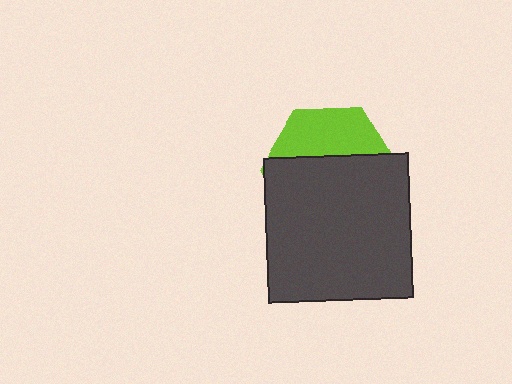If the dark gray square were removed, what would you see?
You would see the complete lime hexagon.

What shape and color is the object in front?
The object in front is a dark gray square.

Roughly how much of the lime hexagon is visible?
A small part of it is visible (roughly 36%).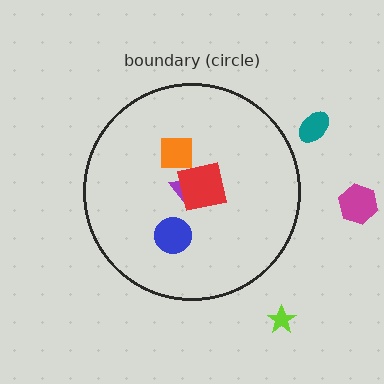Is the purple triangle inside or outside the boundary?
Inside.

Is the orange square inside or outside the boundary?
Inside.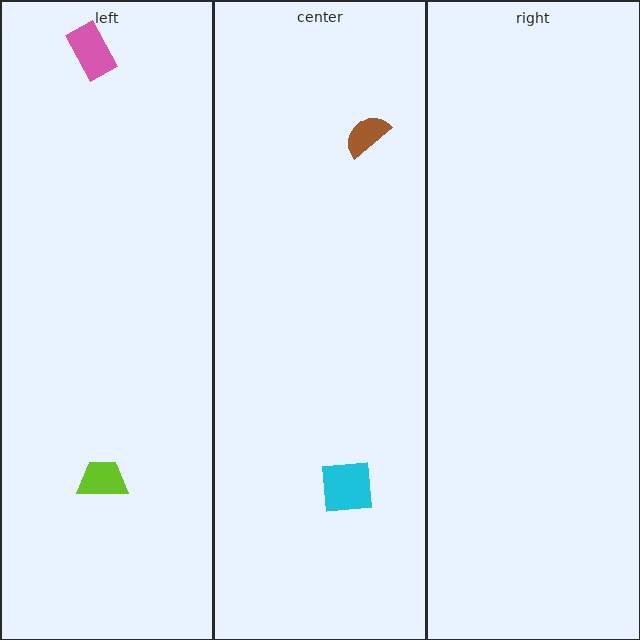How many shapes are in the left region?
2.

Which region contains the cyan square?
The center region.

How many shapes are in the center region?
2.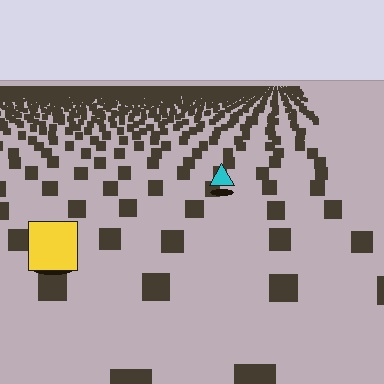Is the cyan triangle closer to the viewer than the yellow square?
No. The yellow square is closer — you can tell from the texture gradient: the ground texture is coarser near it.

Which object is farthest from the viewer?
The cyan triangle is farthest from the viewer. It appears smaller and the ground texture around it is denser.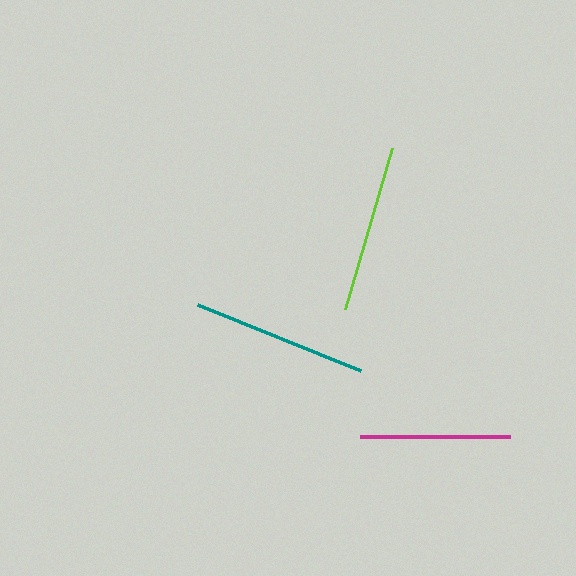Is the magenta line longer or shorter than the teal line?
The teal line is longer than the magenta line.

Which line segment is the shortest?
The magenta line is the shortest at approximately 150 pixels.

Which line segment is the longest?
The teal line is the longest at approximately 176 pixels.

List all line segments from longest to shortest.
From longest to shortest: teal, lime, magenta.